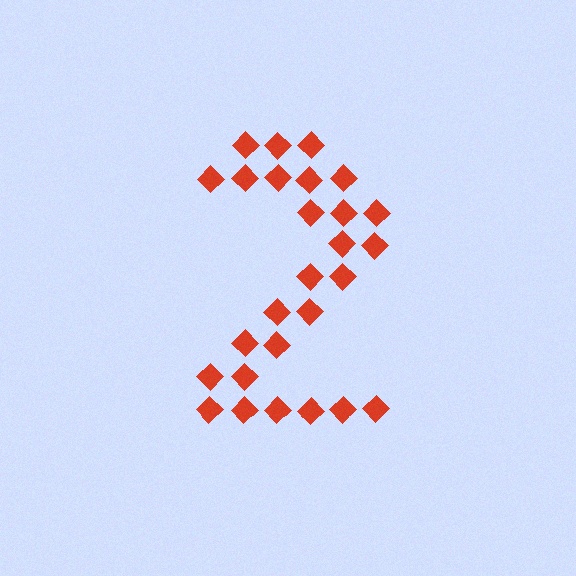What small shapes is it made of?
It is made of small diamonds.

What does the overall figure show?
The overall figure shows the digit 2.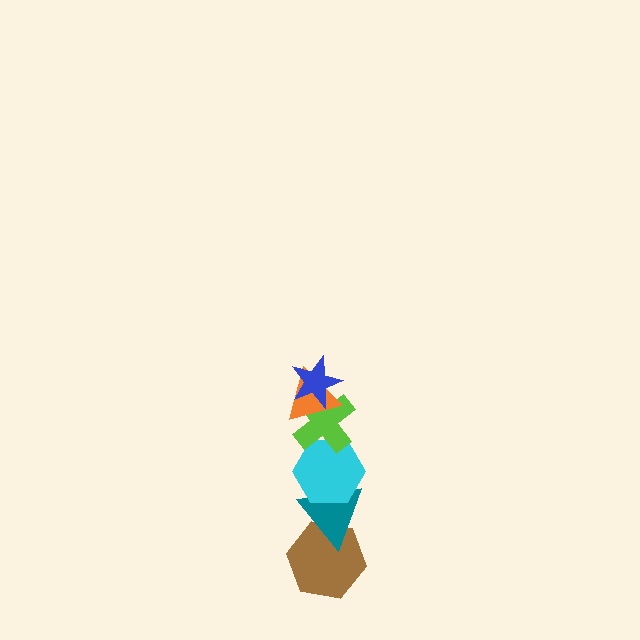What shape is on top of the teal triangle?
The cyan hexagon is on top of the teal triangle.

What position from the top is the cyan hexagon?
The cyan hexagon is 4th from the top.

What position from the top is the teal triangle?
The teal triangle is 5th from the top.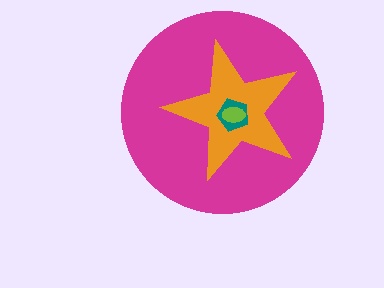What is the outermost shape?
The magenta circle.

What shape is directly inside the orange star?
The teal pentagon.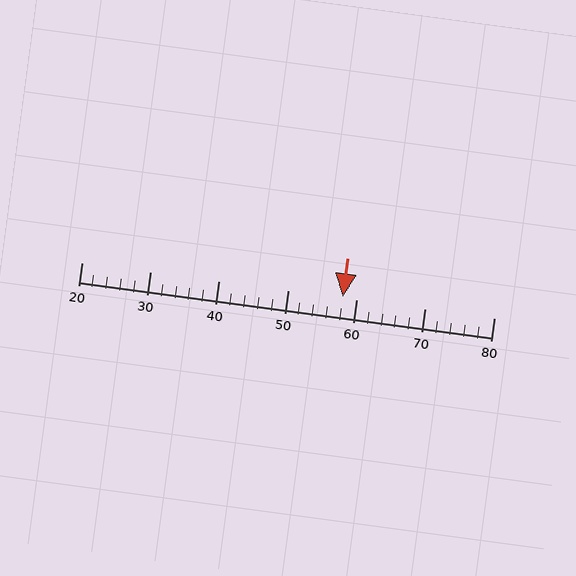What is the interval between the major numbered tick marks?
The major tick marks are spaced 10 units apart.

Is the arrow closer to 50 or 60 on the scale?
The arrow is closer to 60.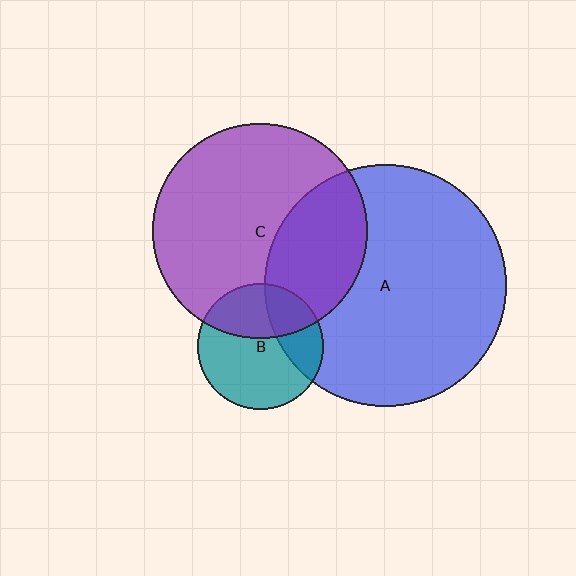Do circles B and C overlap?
Yes.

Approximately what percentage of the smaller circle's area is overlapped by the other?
Approximately 35%.